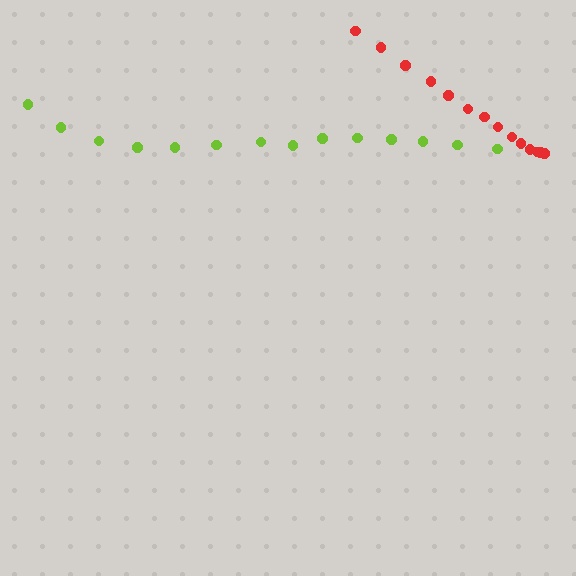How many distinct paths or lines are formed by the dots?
There are 2 distinct paths.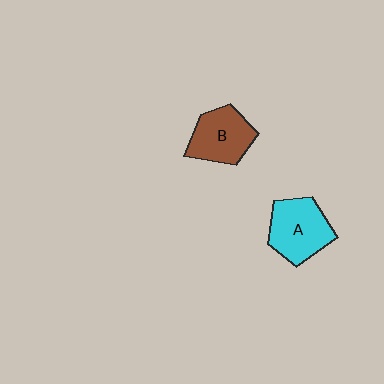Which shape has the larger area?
Shape A (cyan).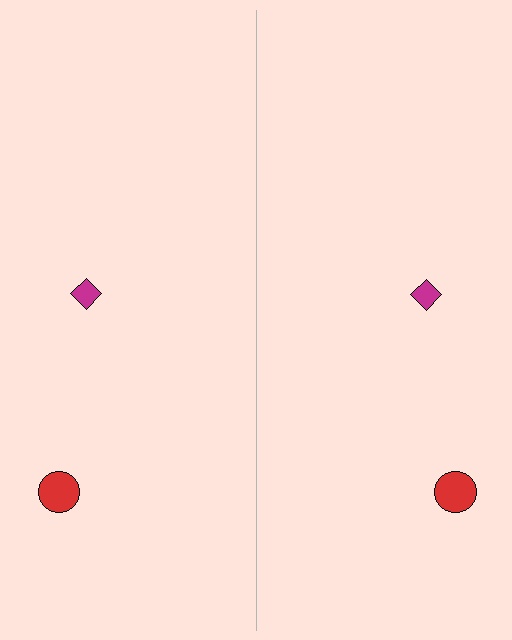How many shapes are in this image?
There are 4 shapes in this image.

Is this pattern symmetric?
Yes, this pattern has bilateral (reflection) symmetry.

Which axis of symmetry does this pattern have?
The pattern has a vertical axis of symmetry running through the center of the image.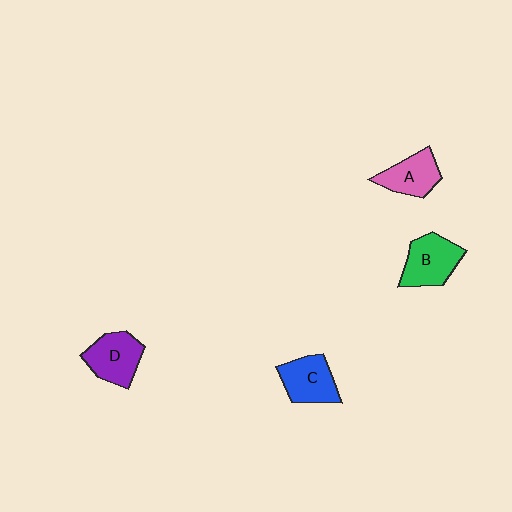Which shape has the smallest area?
Shape A (pink).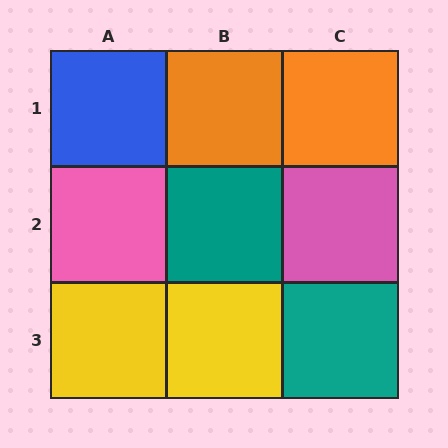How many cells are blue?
1 cell is blue.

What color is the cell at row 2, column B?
Teal.